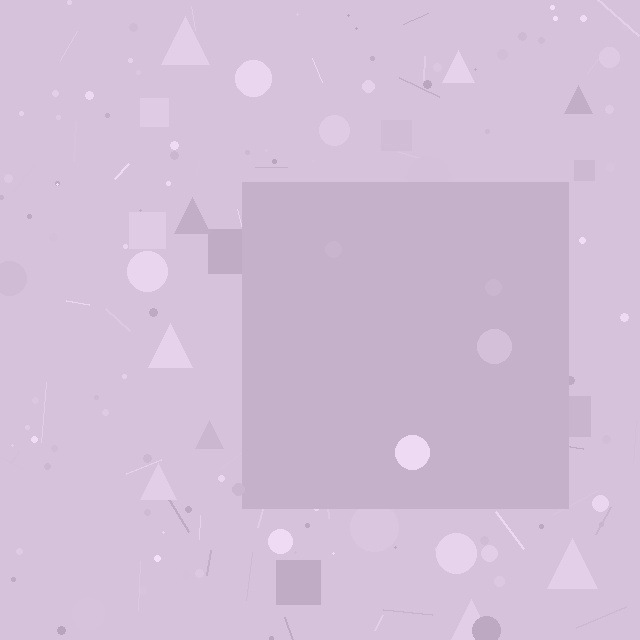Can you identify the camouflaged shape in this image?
The camouflaged shape is a square.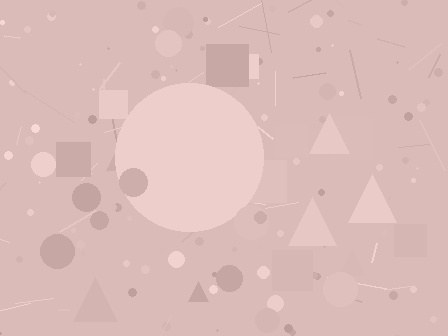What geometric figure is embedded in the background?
A circle is embedded in the background.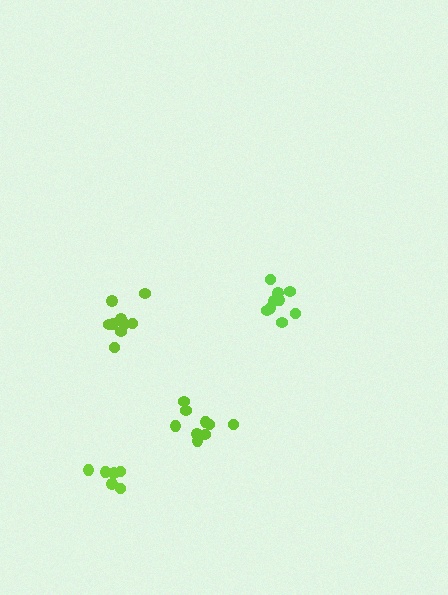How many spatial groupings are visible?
There are 4 spatial groupings.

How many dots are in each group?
Group 1: 9 dots, Group 2: 9 dots, Group 3: 9 dots, Group 4: 6 dots (33 total).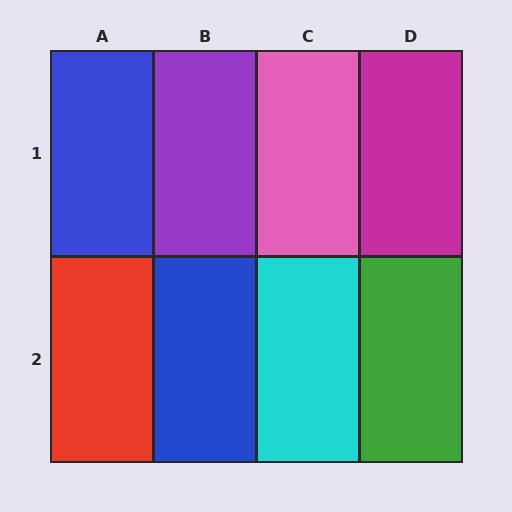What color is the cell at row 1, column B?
Purple.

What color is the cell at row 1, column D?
Magenta.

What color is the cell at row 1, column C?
Pink.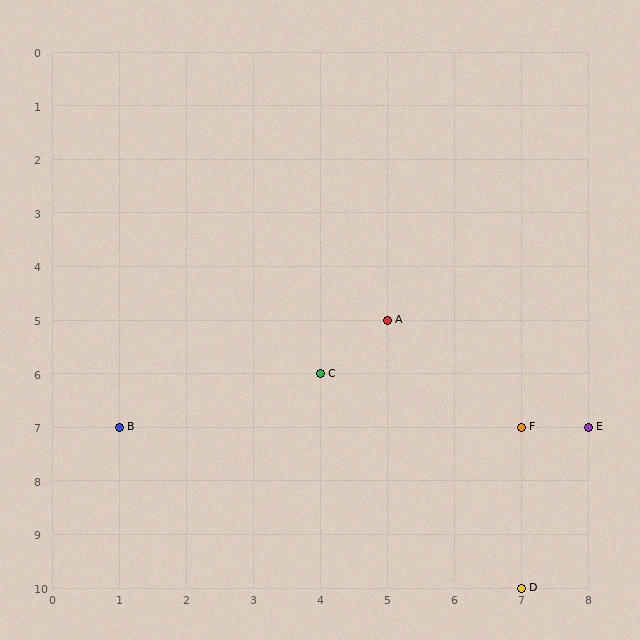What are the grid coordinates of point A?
Point A is at grid coordinates (5, 5).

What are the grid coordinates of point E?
Point E is at grid coordinates (8, 7).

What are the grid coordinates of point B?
Point B is at grid coordinates (1, 7).